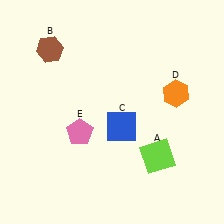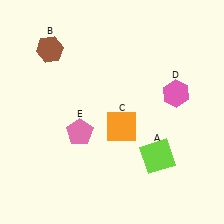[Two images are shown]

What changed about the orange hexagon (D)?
In Image 1, D is orange. In Image 2, it changed to pink.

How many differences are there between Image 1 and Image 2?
There are 2 differences between the two images.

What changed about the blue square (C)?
In Image 1, C is blue. In Image 2, it changed to orange.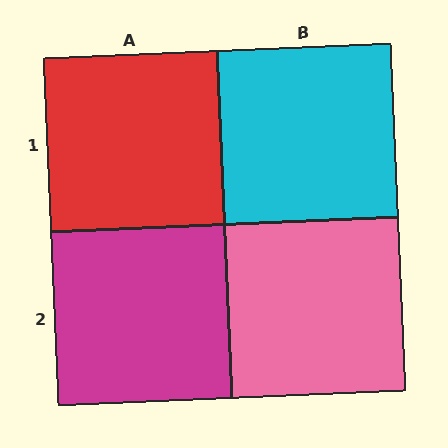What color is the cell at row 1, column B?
Cyan.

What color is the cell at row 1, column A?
Red.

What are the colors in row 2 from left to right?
Magenta, pink.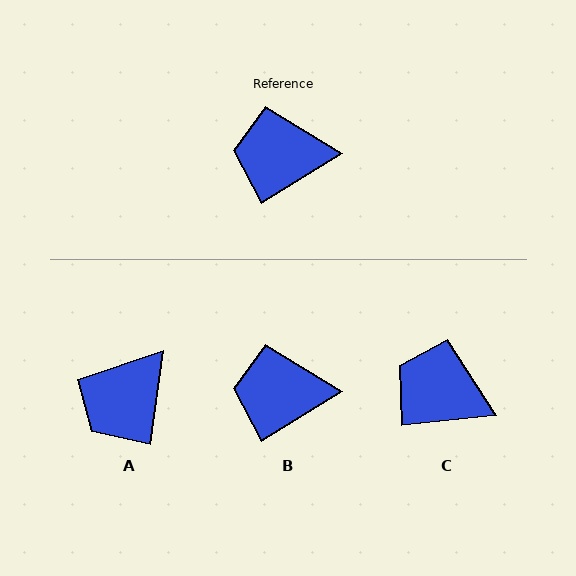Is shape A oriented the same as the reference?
No, it is off by about 50 degrees.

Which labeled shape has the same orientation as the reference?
B.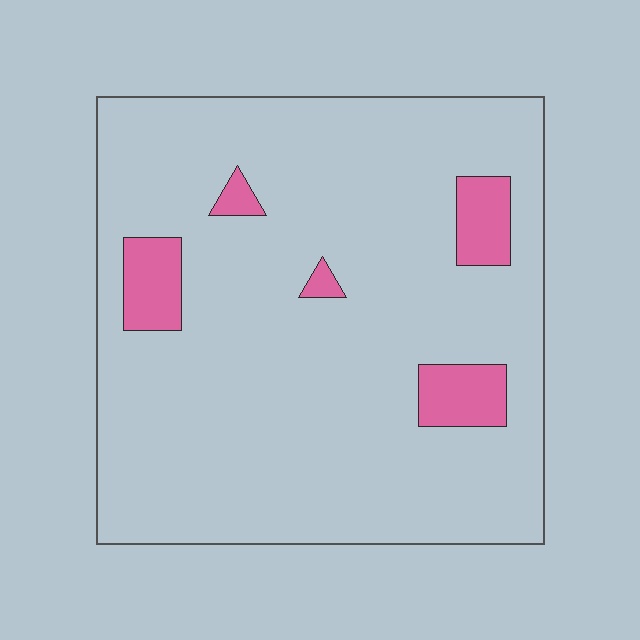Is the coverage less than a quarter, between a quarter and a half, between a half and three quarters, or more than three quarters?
Less than a quarter.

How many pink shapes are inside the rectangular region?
5.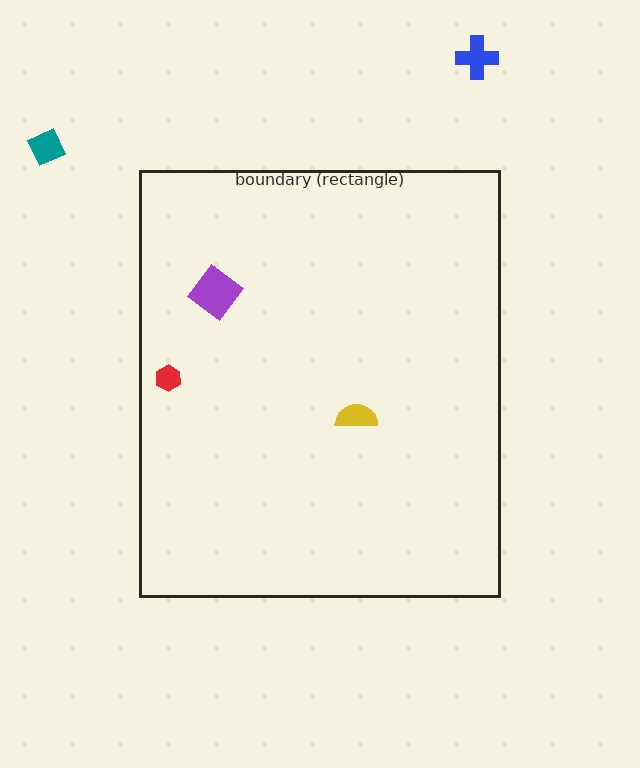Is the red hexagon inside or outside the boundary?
Inside.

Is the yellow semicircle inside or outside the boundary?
Inside.